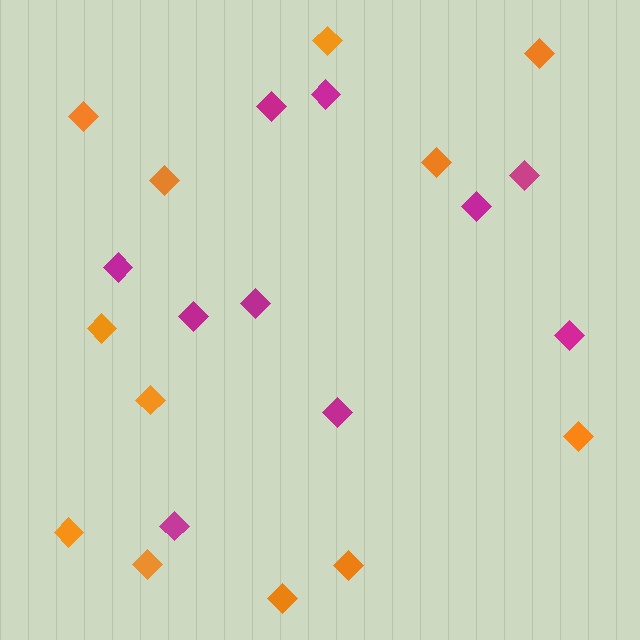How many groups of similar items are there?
There are 2 groups: one group of orange diamonds (12) and one group of magenta diamonds (10).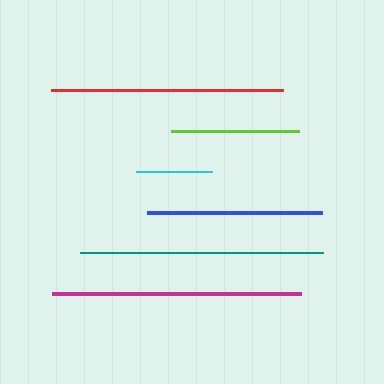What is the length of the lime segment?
The lime segment is approximately 128 pixels long.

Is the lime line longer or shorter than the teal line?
The teal line is longer than the lime line.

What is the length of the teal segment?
The teal segment is approximately 243 pixels long.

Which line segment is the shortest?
The cyan line is the shortest at approximately 77 pixels.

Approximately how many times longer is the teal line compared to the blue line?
The teal line is approximately 1.4 times the length of the blue line.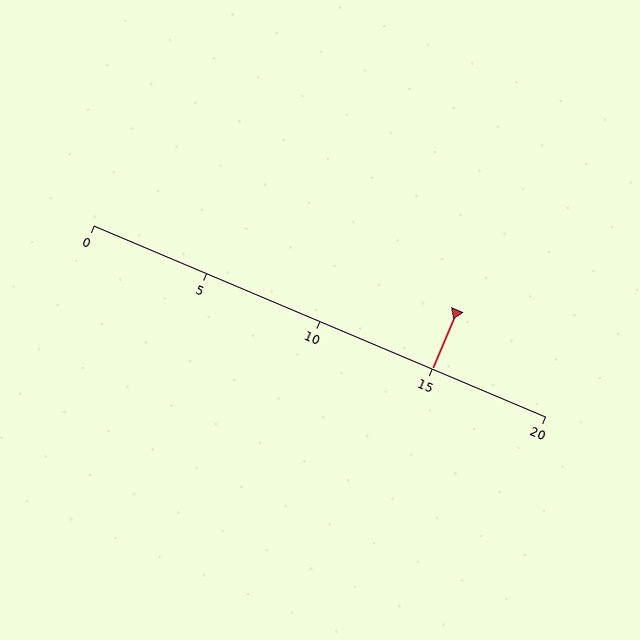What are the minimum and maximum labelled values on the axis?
The axis runs from 0 to 20.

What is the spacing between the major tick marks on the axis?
The major ticks are spaced 5 apart.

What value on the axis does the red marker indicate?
The marker indicates approximately 15.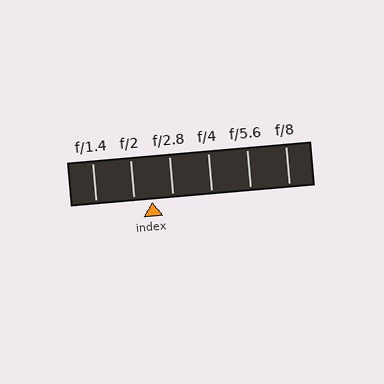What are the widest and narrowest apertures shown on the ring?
The widest aperture shown is f/1.4 and the narrowest is f/8.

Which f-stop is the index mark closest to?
The index mark is closest to f/2.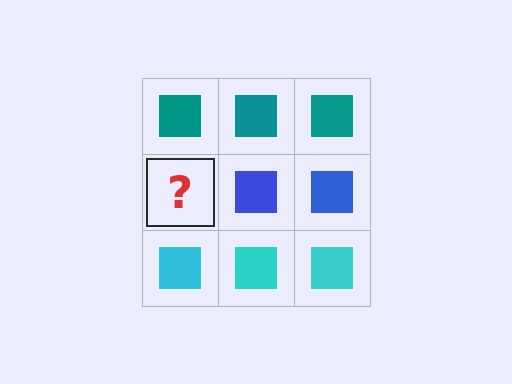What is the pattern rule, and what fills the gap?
The rule is that each row has a consistent color. The gap should be filled with a blue square.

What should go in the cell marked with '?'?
The missing cell should contain a blue square.